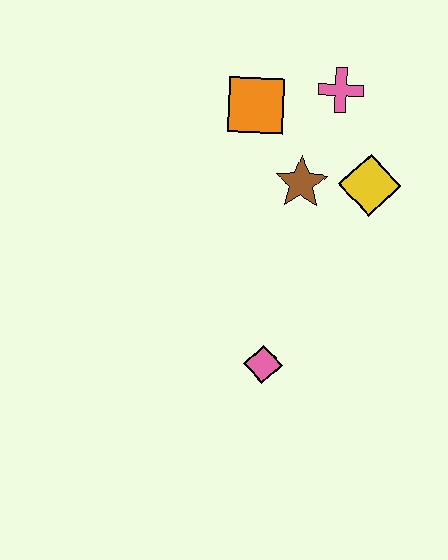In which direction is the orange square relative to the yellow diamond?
The orange square is to the left of the yellow diamond.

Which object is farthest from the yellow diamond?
The pink diamond is farthest from the yellow diamond.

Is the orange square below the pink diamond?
No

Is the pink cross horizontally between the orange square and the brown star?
No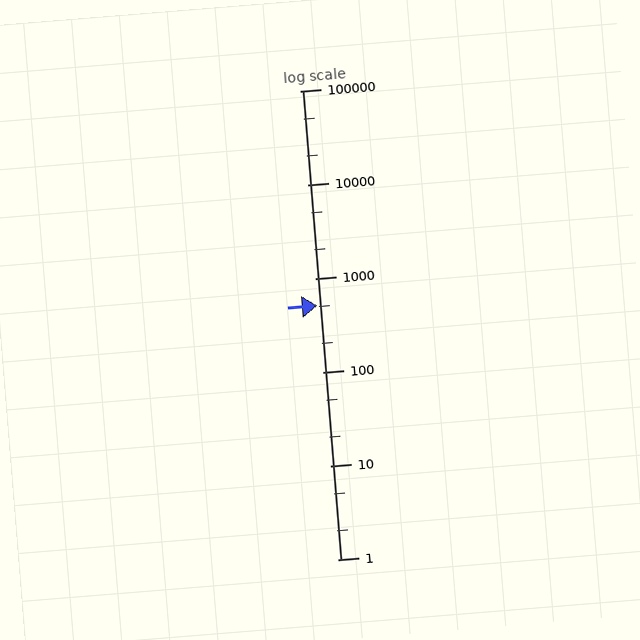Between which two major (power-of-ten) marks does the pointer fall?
The pointer is between 100 and 1000.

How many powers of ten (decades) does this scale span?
The scale spans 5 decades, from 1 to 100000.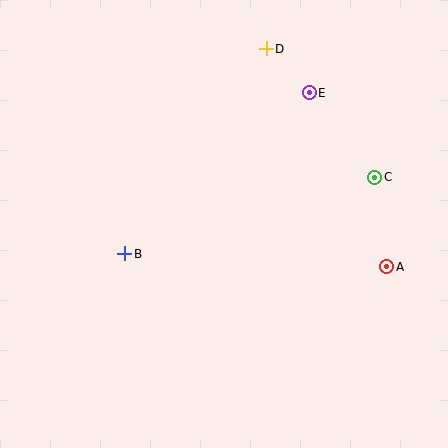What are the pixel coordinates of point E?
Point E is at (309, 93).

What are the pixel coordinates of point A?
Point A is at (387, 267).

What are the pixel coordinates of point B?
Point B is at (125, 254).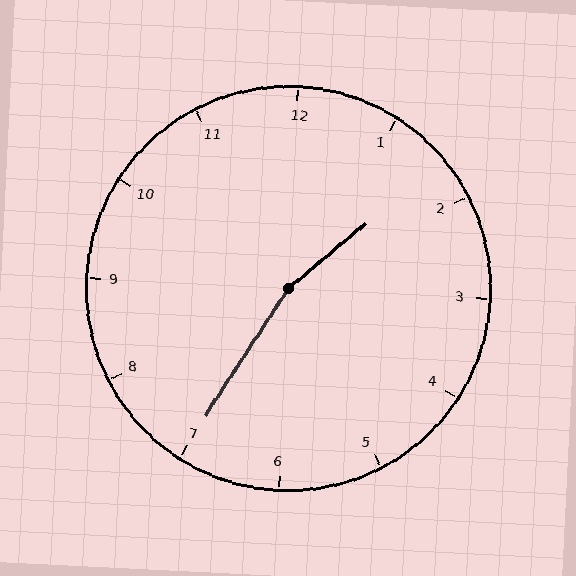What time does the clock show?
1:35.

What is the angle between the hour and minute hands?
Approximately 162 degrees.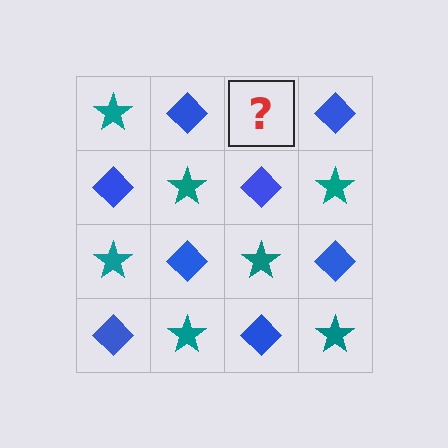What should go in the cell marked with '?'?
The missing cell should contain a teal star.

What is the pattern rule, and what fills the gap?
The rule is that it alternates teal star and blue diamond in a checkerboard pattern. The gap should be filled with a teal star.